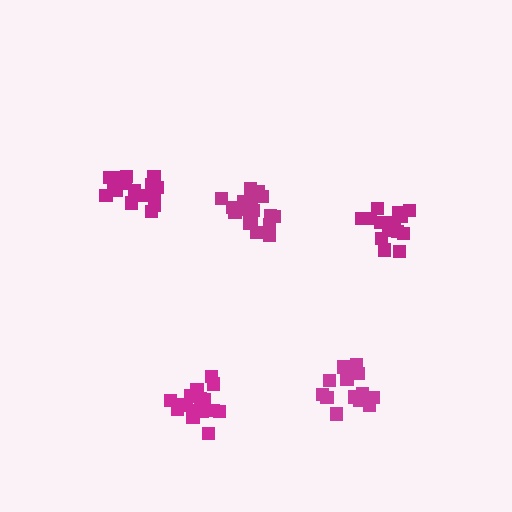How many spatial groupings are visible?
There are 5 spatial groupings.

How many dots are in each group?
Group 1: 19 dots, Group 2: 19 dots, Group 3: 15 dots, Group 4: 19 dots, Group 5: 16 dots (88 total).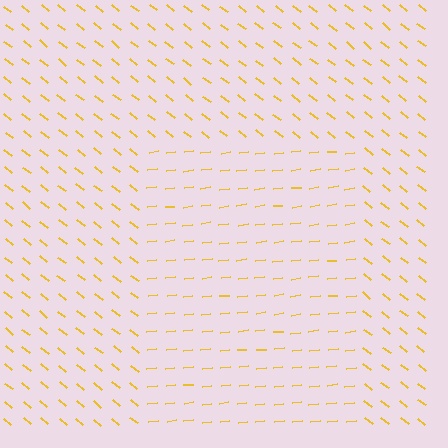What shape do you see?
I see a rectangle.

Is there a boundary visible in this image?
Yes, there is a texture boundary formed by a change in line orientation.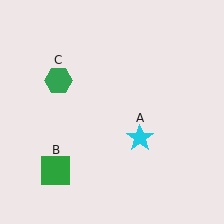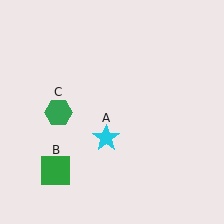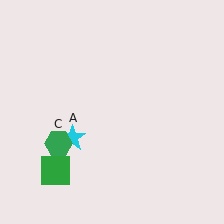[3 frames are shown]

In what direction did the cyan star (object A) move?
The cyan star (object A) moved left.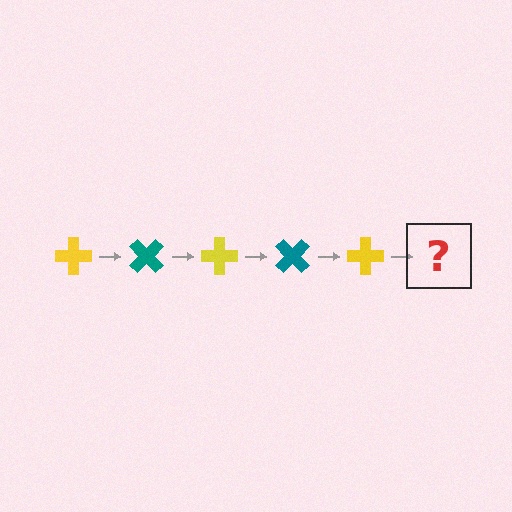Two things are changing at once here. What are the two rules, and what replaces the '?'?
The two rules are that it rotates 45 degrees each step and the color cycles through yellow and teal. The '?' should be a teal cross, rotated 225 degrees from the start.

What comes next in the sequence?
The next element should be a teal cross, rotated 225 degrees from the start.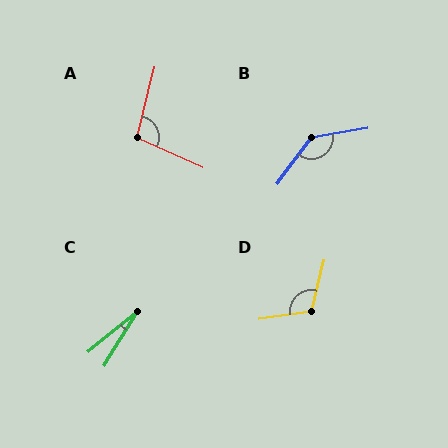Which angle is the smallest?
C, at approximately 19 degrees.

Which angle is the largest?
B, at approximately 136 degrees.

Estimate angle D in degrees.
Approximately 112 degrees.